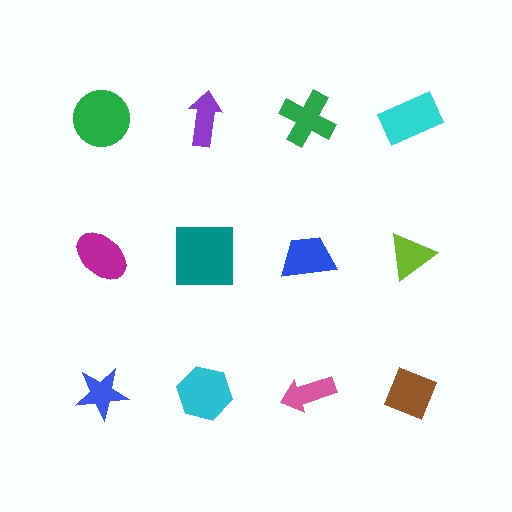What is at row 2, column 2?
A teal square.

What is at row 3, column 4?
A brown diamond.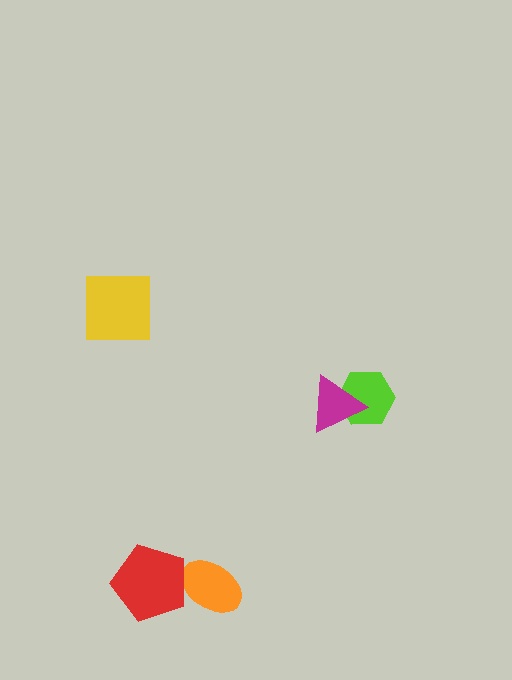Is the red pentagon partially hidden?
No, no other shape covers it.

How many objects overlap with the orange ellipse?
1 object overlaps with the orange ellipse.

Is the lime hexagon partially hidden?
Yes, it is partially covered by another shape.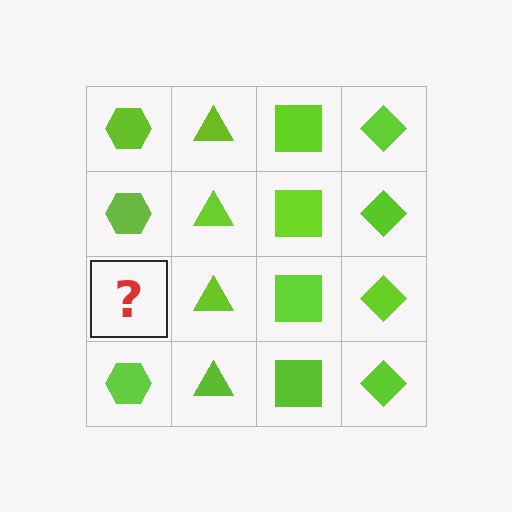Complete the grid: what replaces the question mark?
The question mark should be replaced with a lime hexagon.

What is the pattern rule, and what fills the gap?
The rule is that each column has a consistent shape. The gap should be filled with a lime hexagon.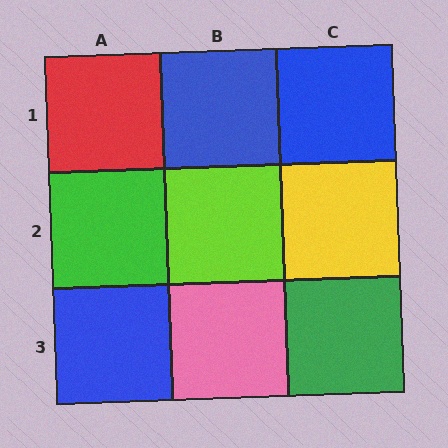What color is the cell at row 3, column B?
Pink.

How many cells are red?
1 cell is red.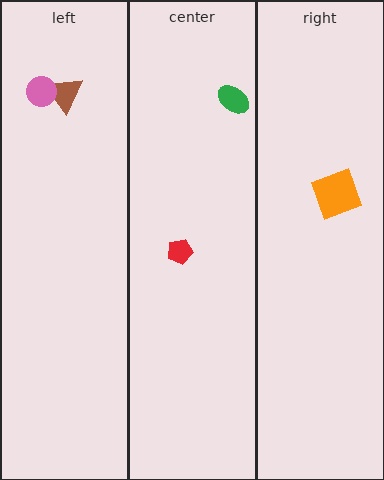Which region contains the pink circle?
The left region.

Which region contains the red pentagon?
The center region.